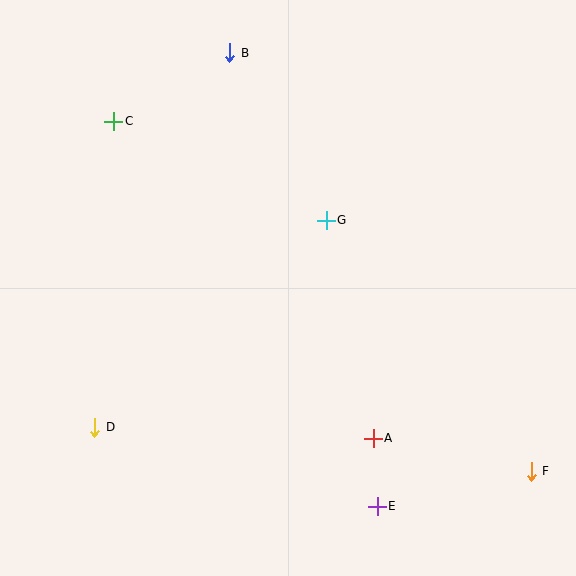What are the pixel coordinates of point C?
Point C is at (114, 121).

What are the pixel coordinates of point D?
Point D is at (95, 427).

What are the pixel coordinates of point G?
Point G is at (326, 220).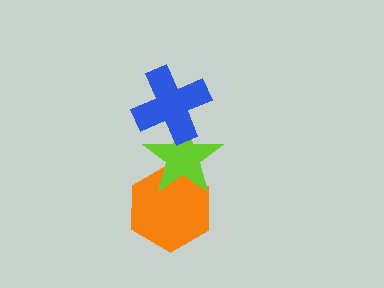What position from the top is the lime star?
The lime star is 2nd from the top.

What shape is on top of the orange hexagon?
The lime star is on top of the orange hexagon.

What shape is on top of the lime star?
The blue cross is on top of the lime star.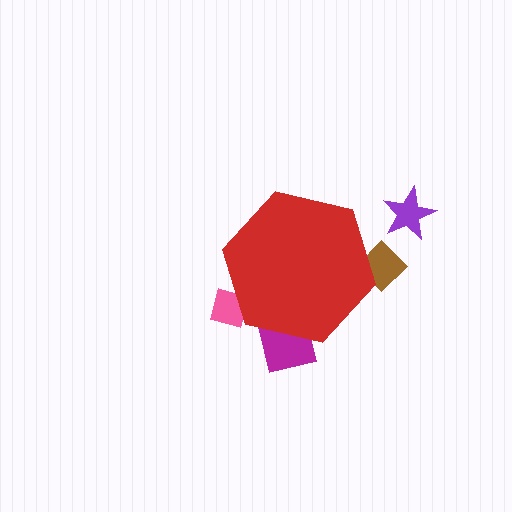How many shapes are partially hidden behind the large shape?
3 shapes are partially hidden.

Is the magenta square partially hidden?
Yes, the magenta square is partially hidden behind the red hexagon.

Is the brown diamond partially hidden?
Yes, the brown diamond is partially hidden behind the red hexagon.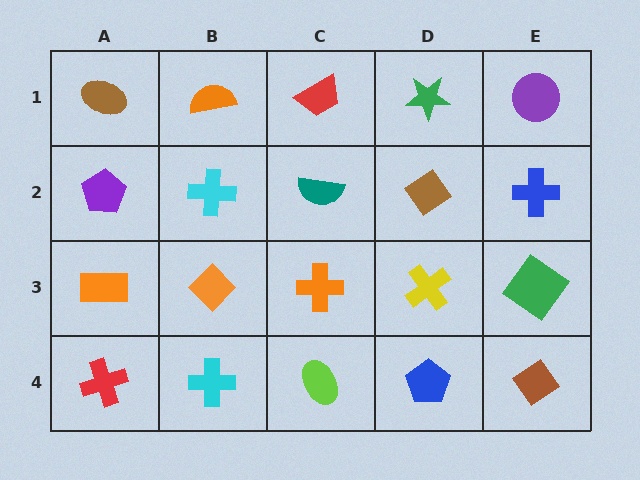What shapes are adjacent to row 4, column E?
A green diamond (row 3, column E), a blue pentagon (row 4, column D).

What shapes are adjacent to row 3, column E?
A blue cross (row 2, column E), a brown diamond (row 4, column E), a yellow cross (row 3, column D).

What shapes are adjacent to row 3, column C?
A teal semicircle (row 2, column C), a lime ellipse (row 4, column C), an orange diamond (row 3, column B), a yellow cross (row 3, column D).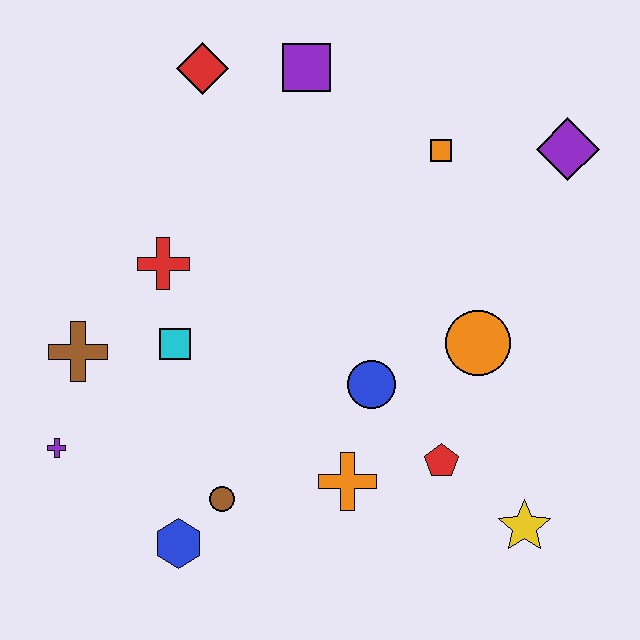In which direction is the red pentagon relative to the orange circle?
The red pentagon is below the orange circle.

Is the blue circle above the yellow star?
Yes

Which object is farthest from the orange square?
The purple cross is farthest from the orange square.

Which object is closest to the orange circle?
The blue circle is closest to the orange circle.